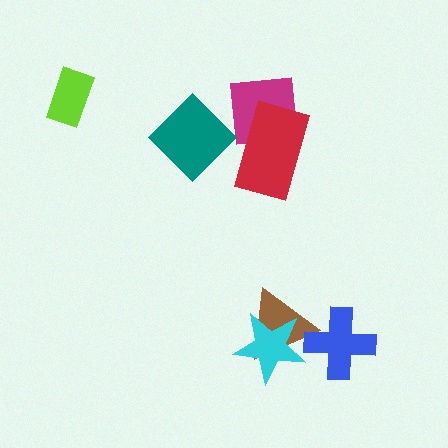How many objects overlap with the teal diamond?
1 object overlaps with the teal diamond.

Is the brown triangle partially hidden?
Yes, it is partially covered by another shape.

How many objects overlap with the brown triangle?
2 objects overlap with the brown triangle.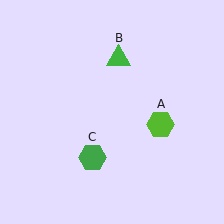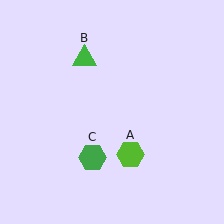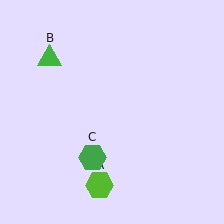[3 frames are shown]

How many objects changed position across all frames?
2 objects changed position: lime hexagon (object A), green triangle (object B).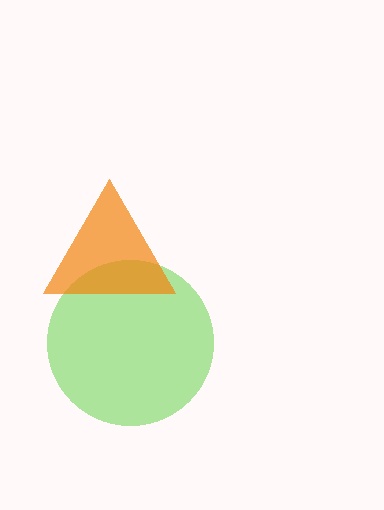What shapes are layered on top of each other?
The layered shapes are: a lime circle, an orange triangle.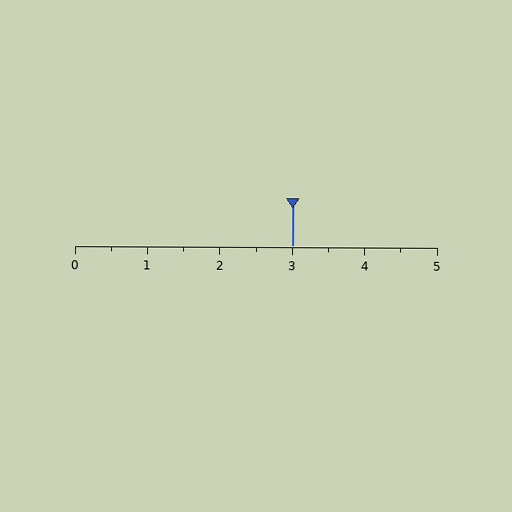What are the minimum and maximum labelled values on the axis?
The axis runs from 0 to 5.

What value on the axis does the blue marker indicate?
The marker indicates approximately 3.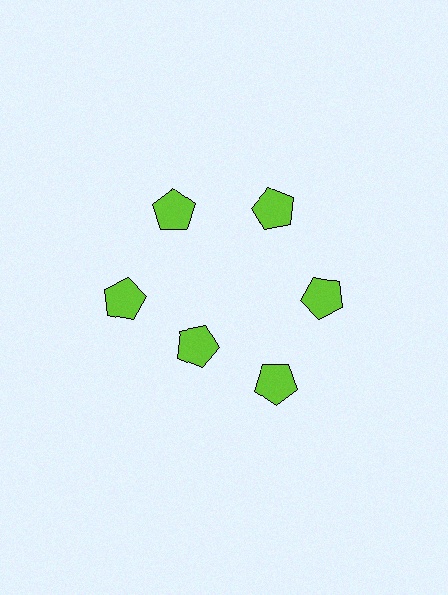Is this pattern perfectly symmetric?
No. The 6 lime pentagons are arranged in a ring, but one element near the 7 o'clock position is pulled inward toward the center, breaking the 6-fold rotational symmetry.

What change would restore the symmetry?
The symmetry would be restored by moving it outward, back onto the ring so that all 6 pentagons sit at equal angles and equal distance from the center.